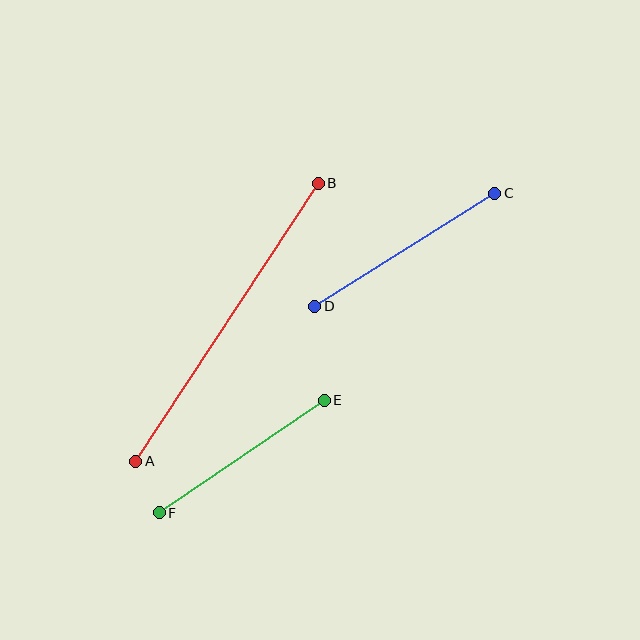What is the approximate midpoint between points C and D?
The midpoint is at approximately (405, 250) pixels.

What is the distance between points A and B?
The distance is approximately 333 pixels.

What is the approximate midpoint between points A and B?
The midpoint is at approximately (227, 322) pixels.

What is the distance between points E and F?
The distance is approximately 200 pixels.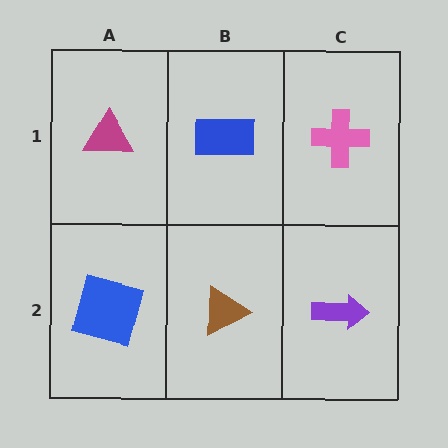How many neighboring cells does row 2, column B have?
3.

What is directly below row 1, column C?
A purple arrow.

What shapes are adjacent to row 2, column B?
A blue rectangle (row 1, column B), a blue square (row 2, column A), a purple arrow (row 2, column C).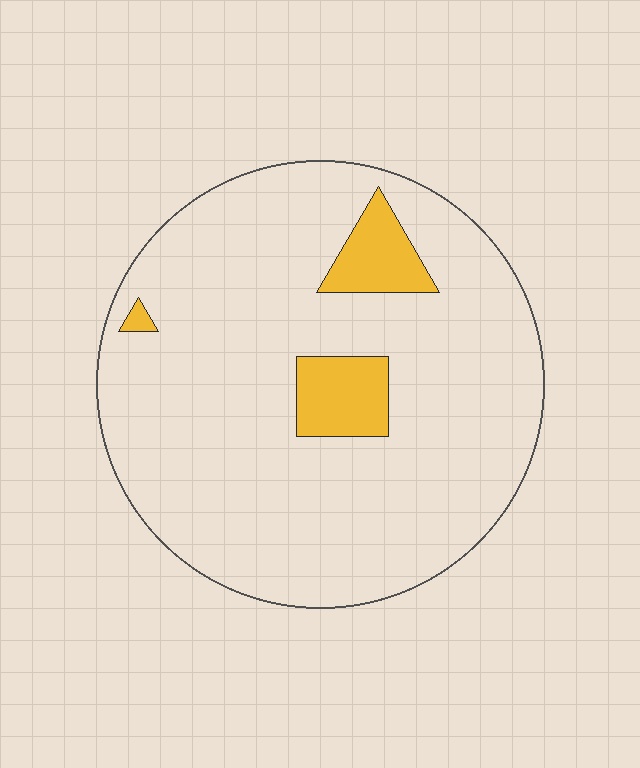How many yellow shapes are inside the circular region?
3.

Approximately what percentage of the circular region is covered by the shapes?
Approximately 10%.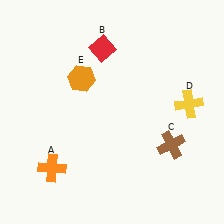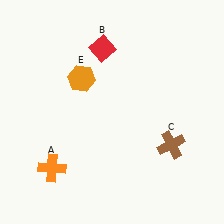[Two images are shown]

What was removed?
The yellow cross (D) was removed in Image 2.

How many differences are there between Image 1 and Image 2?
There is 1 difference between the two images.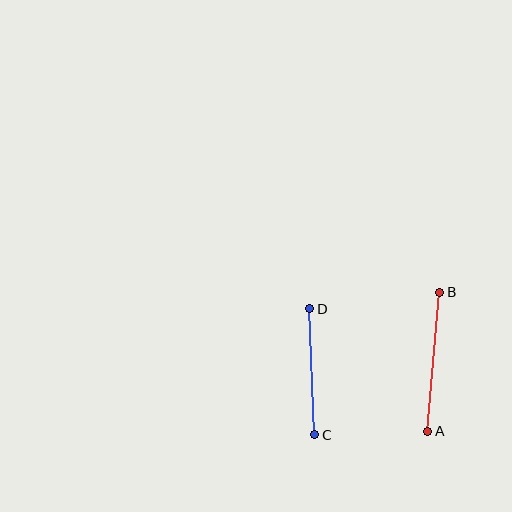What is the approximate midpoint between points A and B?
The midpoint is at approximately (434, 362) pixels.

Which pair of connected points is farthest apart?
Points A and B are farthest apart.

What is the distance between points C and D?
The distance is approximately 126 pixels.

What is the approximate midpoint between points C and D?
The midpoint is at approximately (312, 372) pixels.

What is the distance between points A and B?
The distance is approximately 140 pixels.